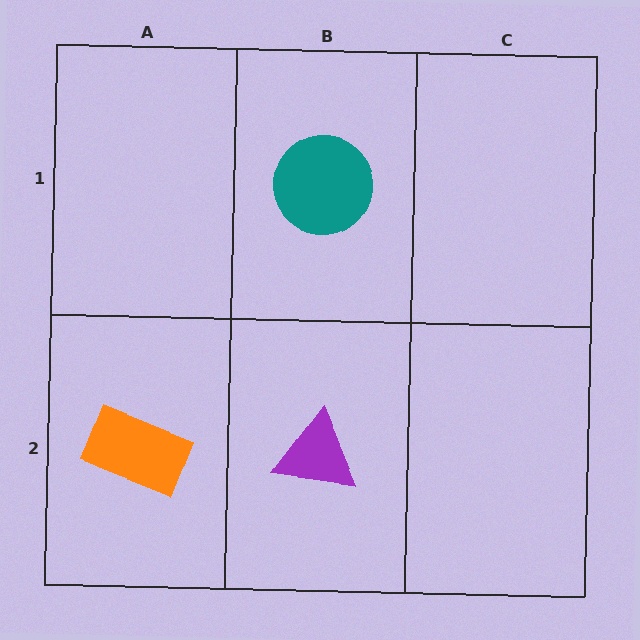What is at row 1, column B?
A teal circle.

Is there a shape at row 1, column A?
No, that cell is empty.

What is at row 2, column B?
A purple triangle.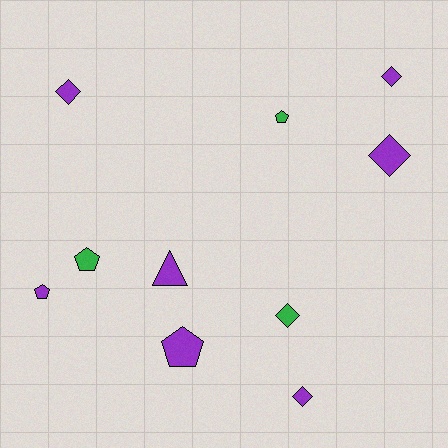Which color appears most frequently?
Purple, with 7 objects.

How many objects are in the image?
There are 10 objects.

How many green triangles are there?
There are no green triangles.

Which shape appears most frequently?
Diamond, with 5 objects.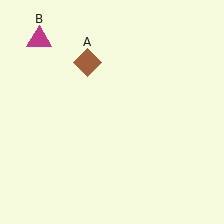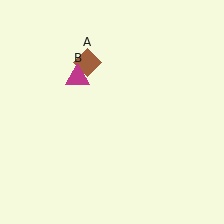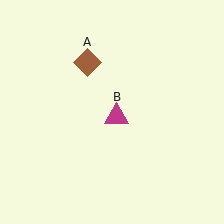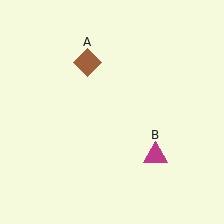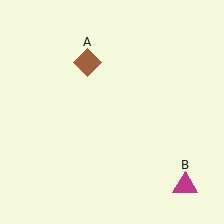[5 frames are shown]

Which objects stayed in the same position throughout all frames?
Brown diamond (object A) remained stationary.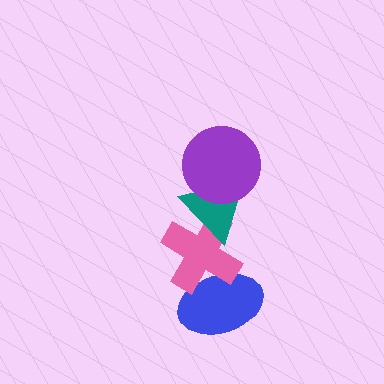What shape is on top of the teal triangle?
The purple circle is on top of the teal triangle.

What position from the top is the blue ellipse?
The blue ellipse is 4th from the top.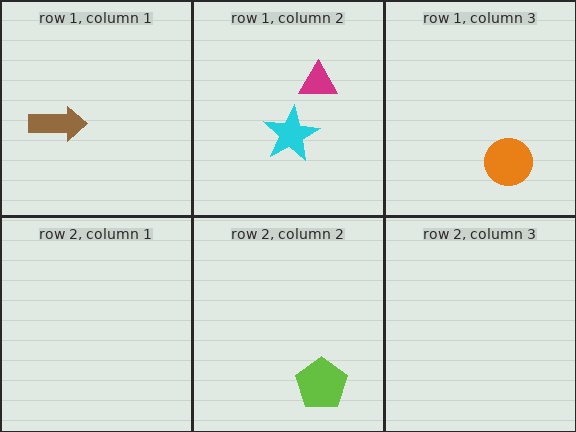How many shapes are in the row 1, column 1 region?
1.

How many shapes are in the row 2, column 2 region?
1.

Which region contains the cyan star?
The row 1, column 2 region.